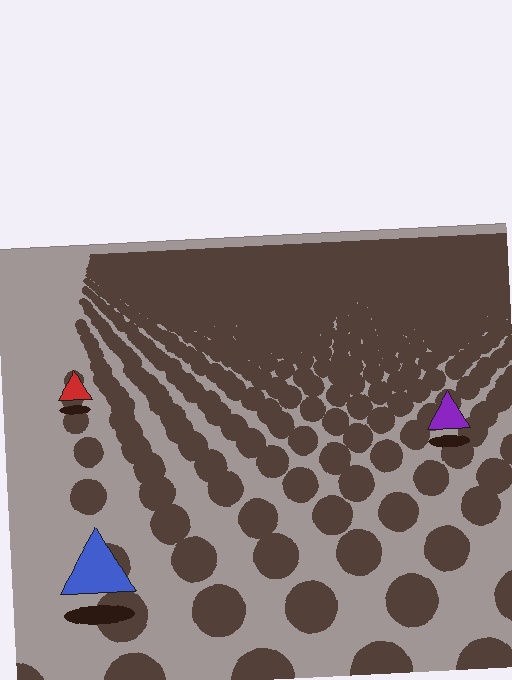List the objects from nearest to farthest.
From nearest to farthest: the blue triangle, the purple triangle, the red triangle.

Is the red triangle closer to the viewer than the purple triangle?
No. The purple triangle is closer — you can tell from the texture gradient: the ground texture is coarser near it.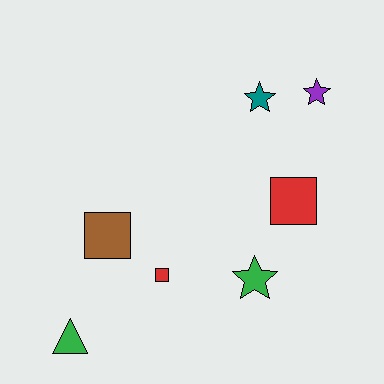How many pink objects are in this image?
There are no pink objects.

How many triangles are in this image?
There is 1 triangle.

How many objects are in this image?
There are 7 objects.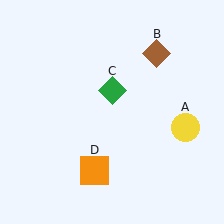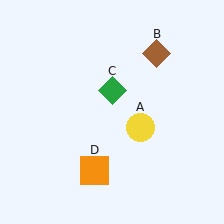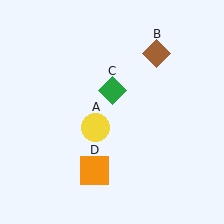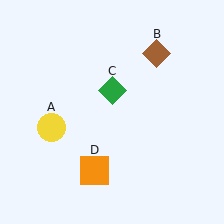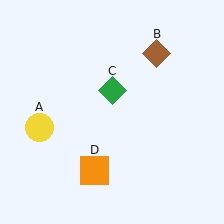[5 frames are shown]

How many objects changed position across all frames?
1 object changed position: yellow circle (object A).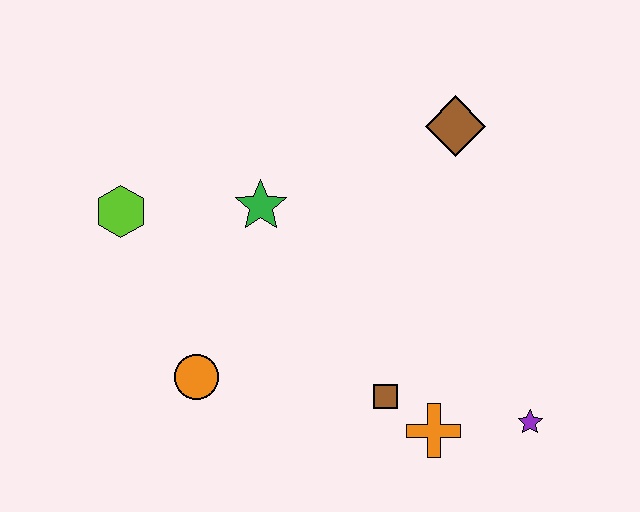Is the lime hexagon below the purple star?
No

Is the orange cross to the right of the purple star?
No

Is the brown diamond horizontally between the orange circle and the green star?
No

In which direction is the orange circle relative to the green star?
The orange circle is below the green star.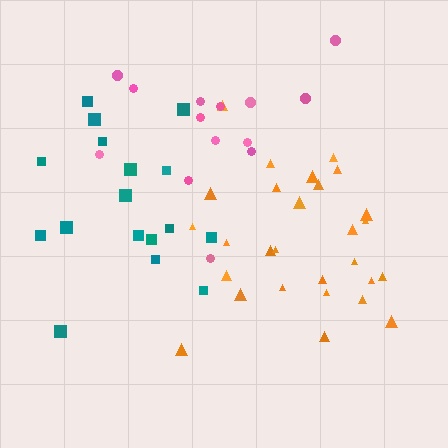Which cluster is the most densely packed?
Orange.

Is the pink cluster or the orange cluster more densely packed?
Orange.